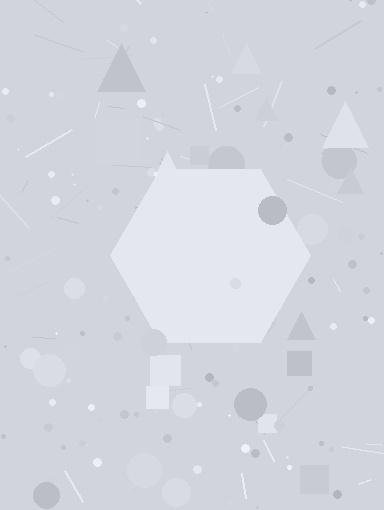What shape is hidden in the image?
A hexagon is hidden in the image.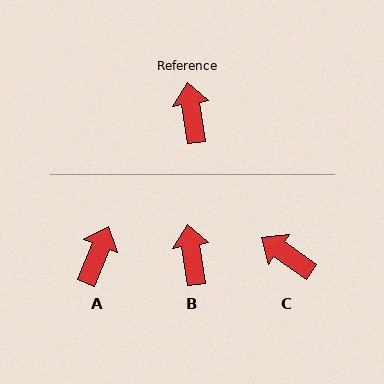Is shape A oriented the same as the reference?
No, it is off by about 30 degrees.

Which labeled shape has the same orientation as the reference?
B.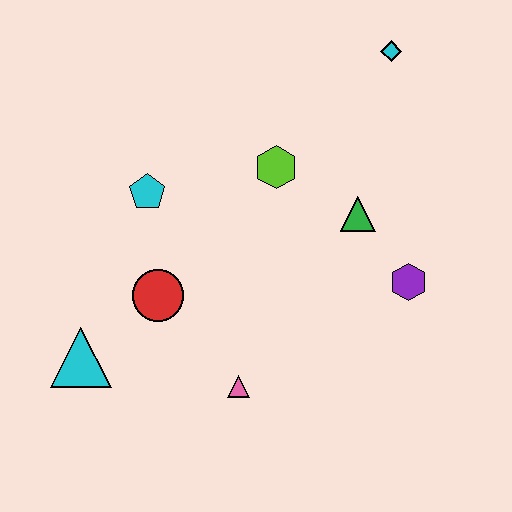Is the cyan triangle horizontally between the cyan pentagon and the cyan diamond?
No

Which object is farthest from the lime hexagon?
The cyan triangle is farthest from the lime hexagon.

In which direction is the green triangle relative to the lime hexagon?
The green triangle is to the right of the lime hexagon.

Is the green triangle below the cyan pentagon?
Yes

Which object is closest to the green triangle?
The purple hexagon is closest to the green triangle.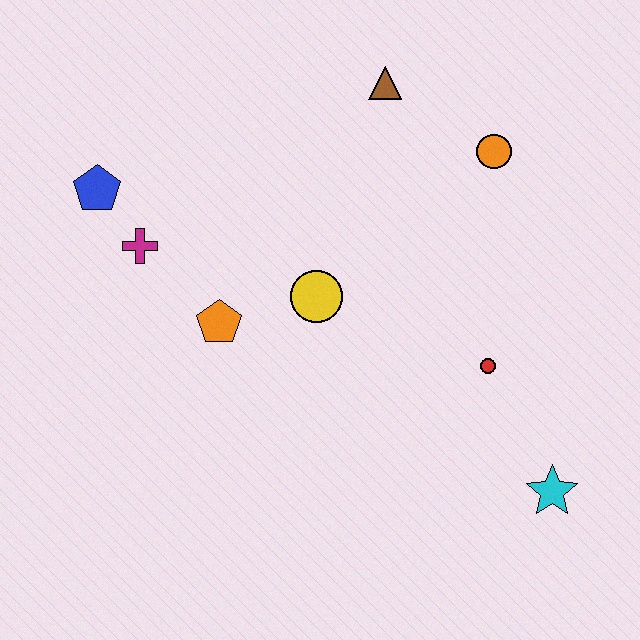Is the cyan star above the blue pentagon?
No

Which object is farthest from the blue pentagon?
The cyan star is farthest from the blue pentagon.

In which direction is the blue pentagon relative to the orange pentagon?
The blue pentagon is above the orange pentagon.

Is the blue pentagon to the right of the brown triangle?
No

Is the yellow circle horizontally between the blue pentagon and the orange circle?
Yes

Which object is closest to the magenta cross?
The blue pentagon is closest to the magenta cross.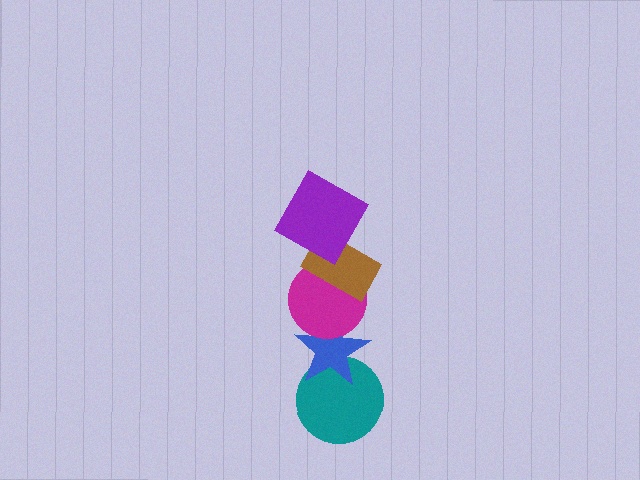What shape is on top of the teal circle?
The blue star is on top of the teal circle.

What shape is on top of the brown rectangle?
The purple square is on top of the brown rectangle.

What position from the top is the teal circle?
The teal circle is 5th from the top.